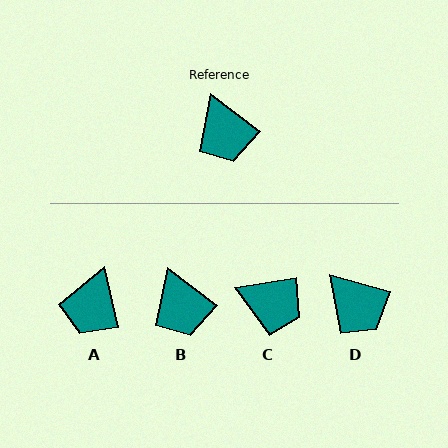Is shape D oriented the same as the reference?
No, it is off by about 21 degrees.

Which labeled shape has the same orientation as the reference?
B.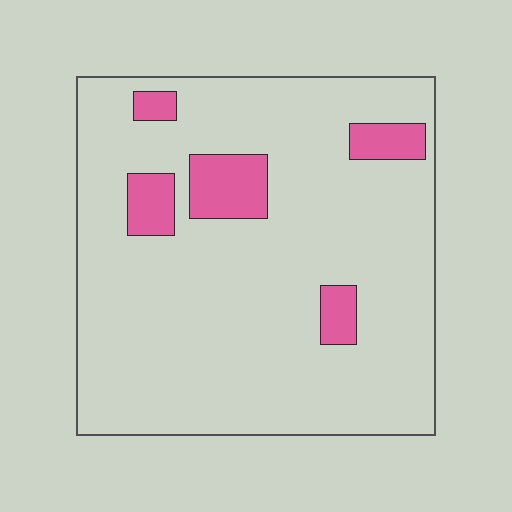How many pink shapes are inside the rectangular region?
5.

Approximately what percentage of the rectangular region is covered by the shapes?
Approximately 10%.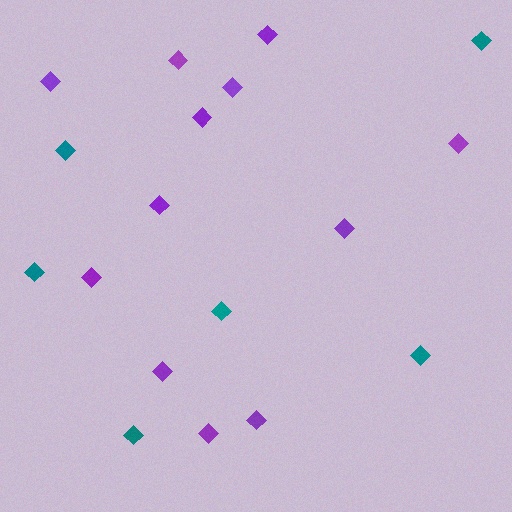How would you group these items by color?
There are 2 groups: one group of teal diamonds (6) and one group of purple diamonds (12).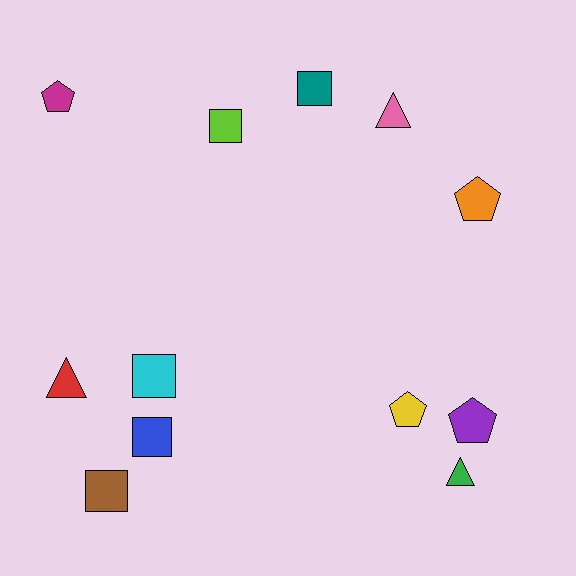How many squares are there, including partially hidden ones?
There are 5 squares.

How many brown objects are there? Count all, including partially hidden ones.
There is 1 brown object.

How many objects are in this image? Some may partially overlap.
There are 12 objects.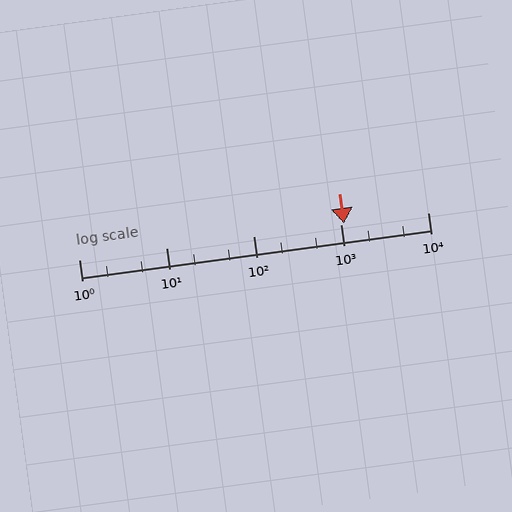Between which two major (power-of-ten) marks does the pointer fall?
The pointer is between 1000 and 10000.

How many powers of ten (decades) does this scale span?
The scale spans 4 decades, from 1 to 10000.